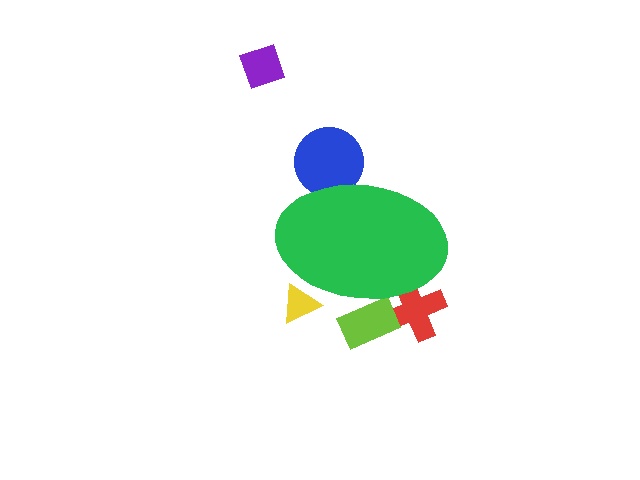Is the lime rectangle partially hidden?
Yes, the lime rectangle is partially hidden behind the green ellipse.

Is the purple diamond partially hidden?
No, the purple diamond is fully visible.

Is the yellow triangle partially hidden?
Yes, the yellow triangle is partially hidden behind the green ellipse.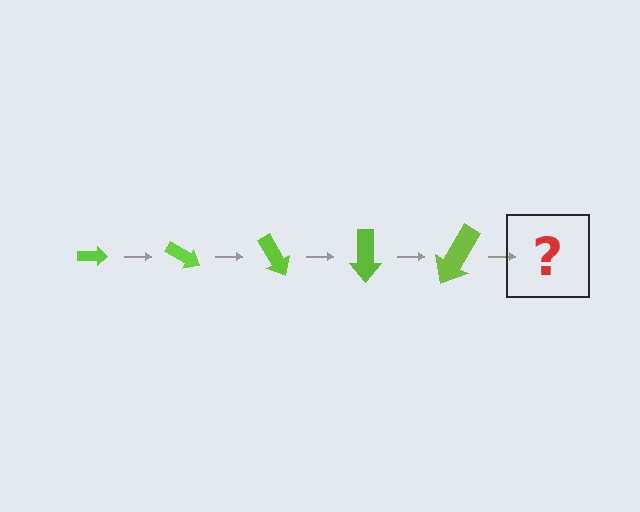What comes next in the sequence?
The next element should be an arrow, larger than the previous one and rotated 150 degrees from the start.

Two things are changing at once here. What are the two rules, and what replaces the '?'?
The two rules are that the arrow grows larger each step and it rotates 30 degrees each step. The '?' should be an arrow, larger than the previous one and rotated 150 degrees from the start.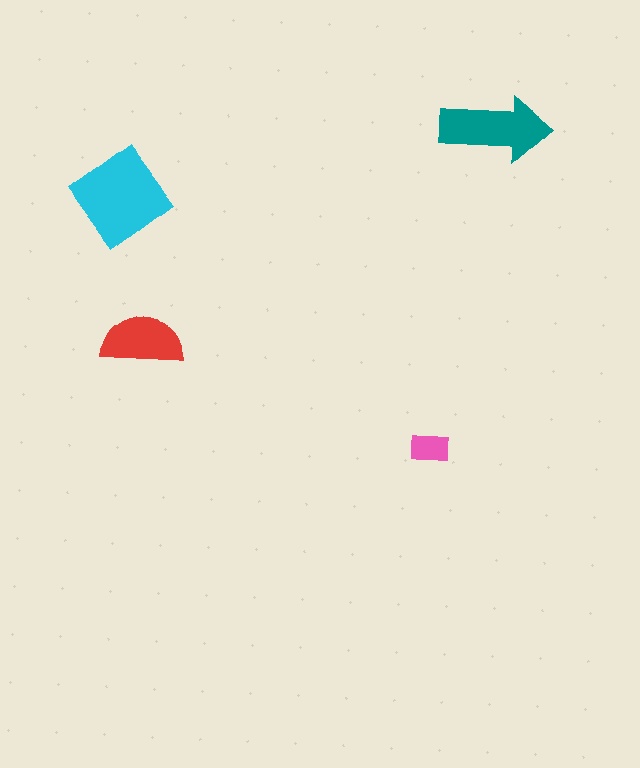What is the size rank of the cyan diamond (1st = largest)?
1st.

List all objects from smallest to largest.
The pink rectangle, the red semicircle, the teal arrow, the cyan diamond.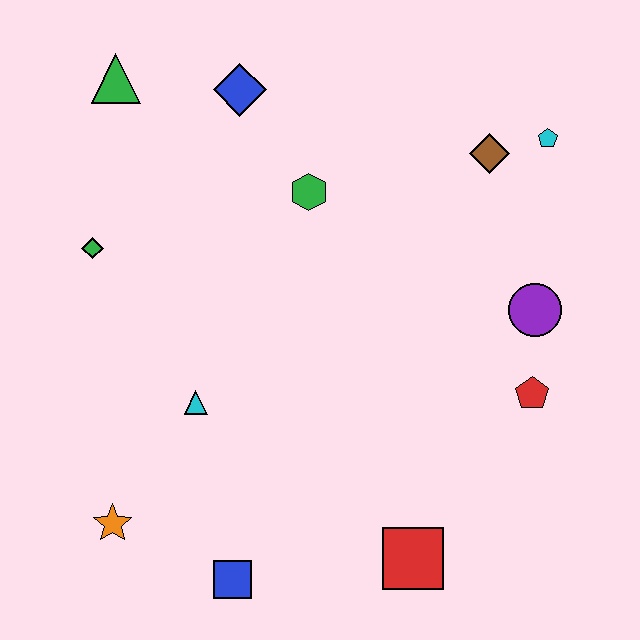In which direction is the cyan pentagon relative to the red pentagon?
The cyan pentagon is above the red pentagon.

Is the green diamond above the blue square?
Yes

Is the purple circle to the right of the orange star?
Yes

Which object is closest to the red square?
The blue square is closest to the red square.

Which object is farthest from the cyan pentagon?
The orange star is farthest from the cyan pentagon.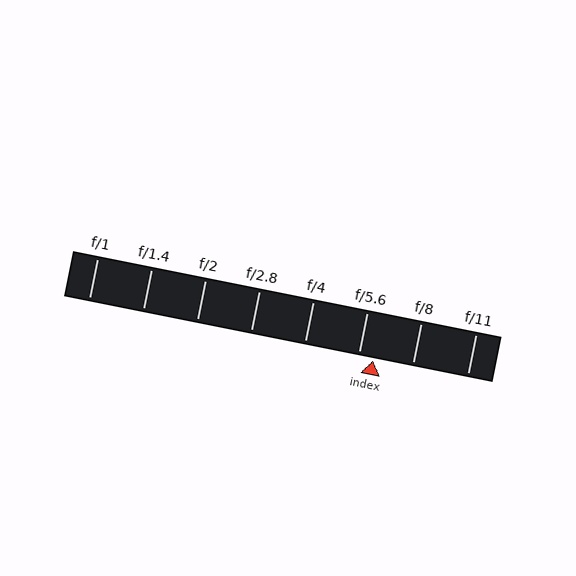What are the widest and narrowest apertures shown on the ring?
The widest aperture shown is f/1 and the narrowest is f/11.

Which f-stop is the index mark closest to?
The index mark is closest to f/5.6.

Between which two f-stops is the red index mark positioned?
The index mark is between f/5.6 and f/8.